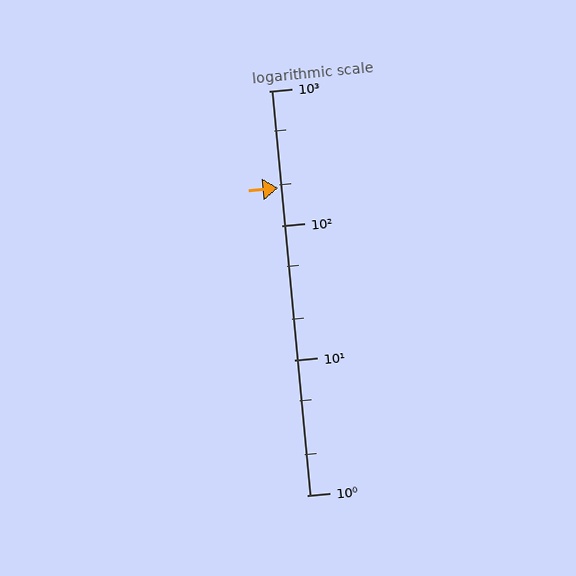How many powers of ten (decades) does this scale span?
The scale spans 3 decades, from 1 to 1000.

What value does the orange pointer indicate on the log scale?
The pointer indicates approximately 190.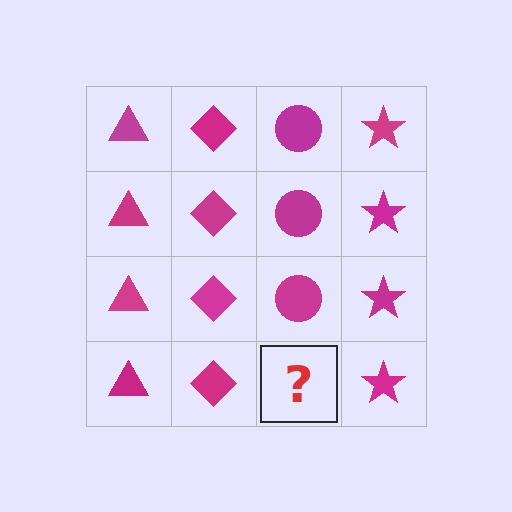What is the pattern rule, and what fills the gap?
The rule is that each column has a consistent shape. The gap should be filled with a magenta circle.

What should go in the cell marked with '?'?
The missing cell should contain a magenta circle.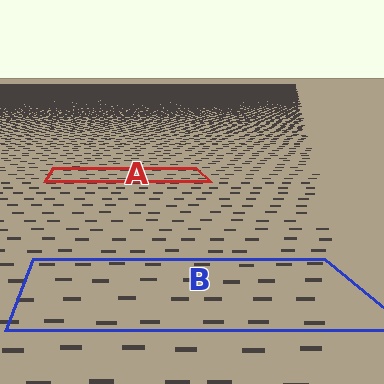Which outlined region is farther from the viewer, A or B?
Region A is farther from the viewer — the texture elements inside it appear smaller and more densely packed.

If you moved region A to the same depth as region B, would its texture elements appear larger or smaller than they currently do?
They would appear larger. At a closer depth, the same texture elements are projected at a bigger on-screen size.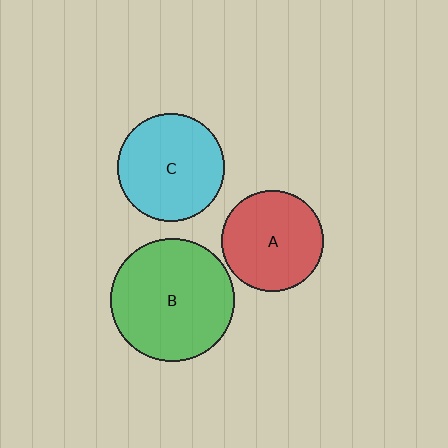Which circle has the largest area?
Circle B (green).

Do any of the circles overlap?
No, none of the circles overlap.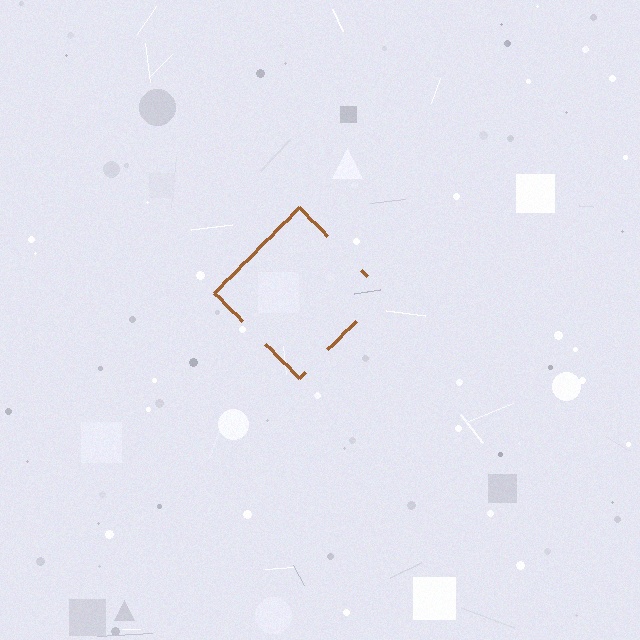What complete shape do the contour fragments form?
The contour fragments form a diamond.